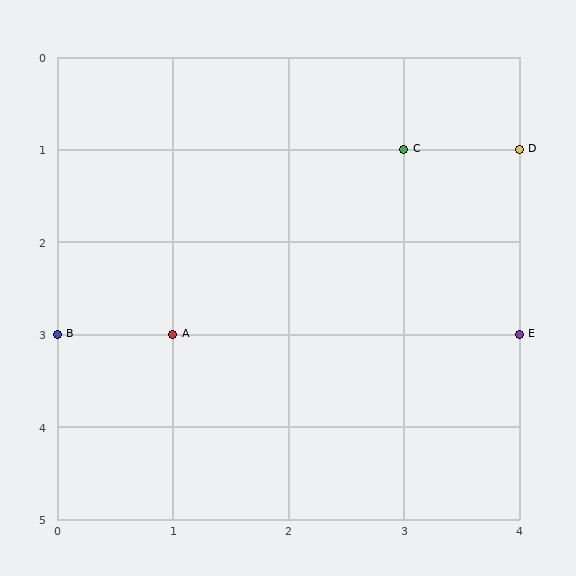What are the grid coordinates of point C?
Point C is at grid coordinates (3, 1).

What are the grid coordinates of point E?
Point E is at grid coordinates (4, 3).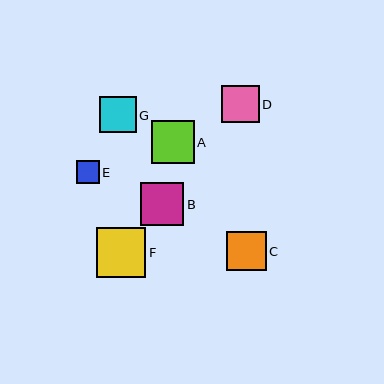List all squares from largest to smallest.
From largest to smallest: F, B, A, C, D, G, E.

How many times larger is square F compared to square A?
Square F is approximately 1.2 times the size of square A.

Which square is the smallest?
Square E is the smallest with a size of approximately 23 pixels.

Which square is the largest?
Square F is the largest with a size of approximately 50 pixels.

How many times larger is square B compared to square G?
Square B is approximately 1.2 times the size of square G.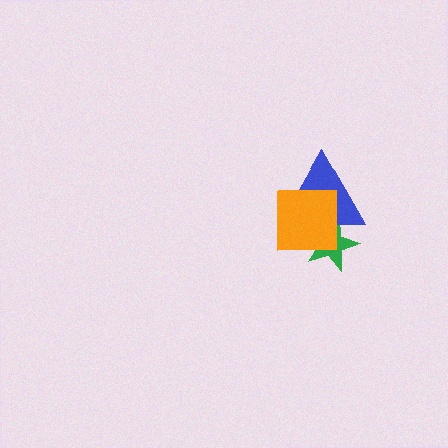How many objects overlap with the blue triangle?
2 objects overlap with the blue triangle.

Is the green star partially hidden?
Yes, it is partially covered by another shape.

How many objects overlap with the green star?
2 objects overlap with the green star.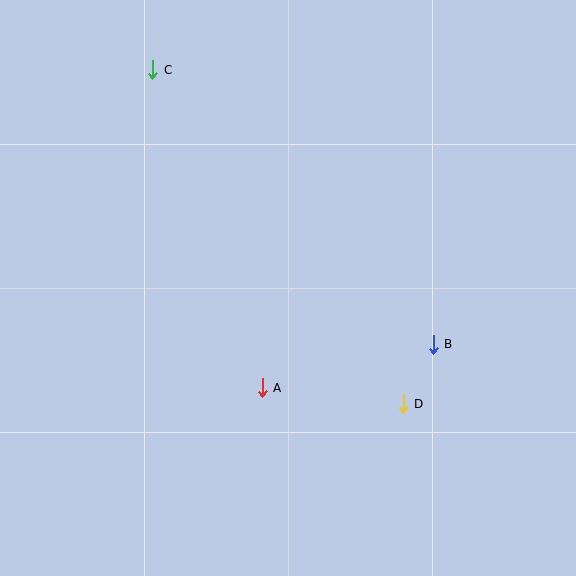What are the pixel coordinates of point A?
Point A is at (262, 388).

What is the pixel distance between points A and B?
The distance between A and B is 176 pixels.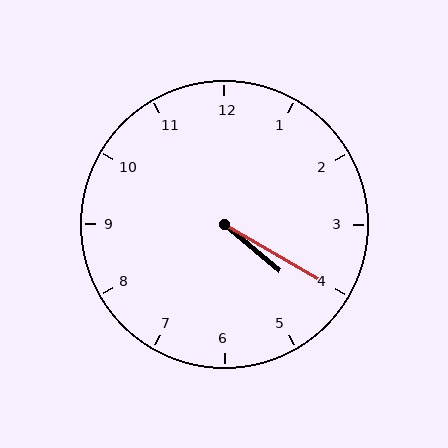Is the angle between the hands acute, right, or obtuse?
It is acute.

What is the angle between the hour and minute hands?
Approximately 10 degrees.